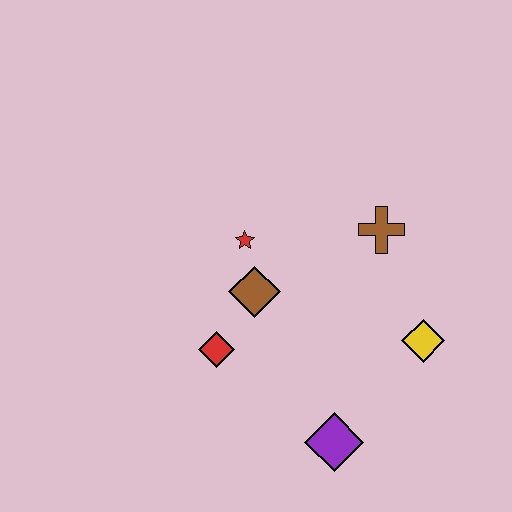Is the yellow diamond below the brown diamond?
Yes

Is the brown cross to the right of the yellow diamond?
No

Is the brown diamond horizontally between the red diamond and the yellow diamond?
Yes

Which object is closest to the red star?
The brown diamond is closest to the red star.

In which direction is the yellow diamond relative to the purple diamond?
The yellow diamond is above the purple diamond.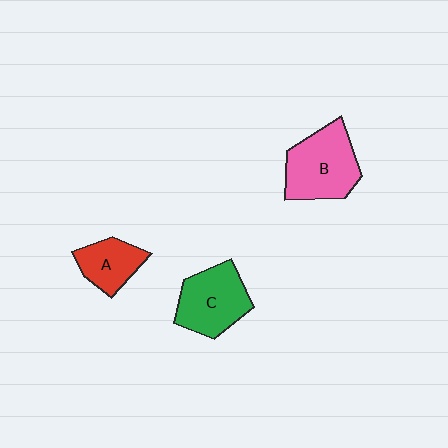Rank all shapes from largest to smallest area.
From largest to smallest: B (pink), C (green), A (red).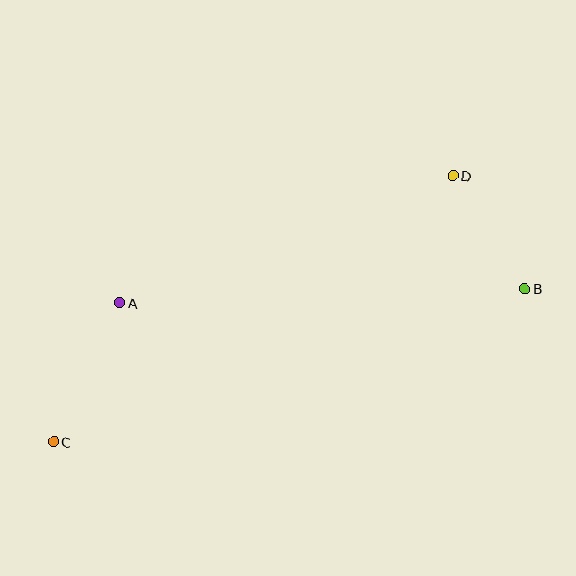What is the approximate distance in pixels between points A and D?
The distance between A and D is approximately 356 pixels.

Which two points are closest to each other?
Points B and D are closest to each other.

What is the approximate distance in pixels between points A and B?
The distance between A and B is approximately 405 pixels.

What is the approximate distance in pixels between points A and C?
The distance between A and C is approximately 154 pixels.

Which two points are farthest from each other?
Points B and C are farthest from each other.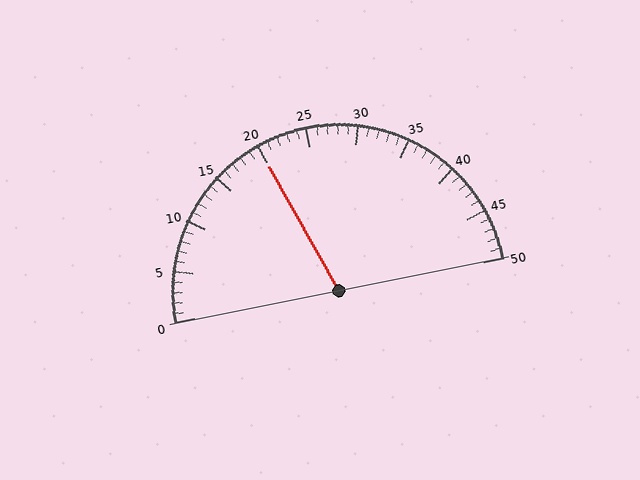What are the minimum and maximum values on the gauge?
The gauge ranges from 0 to 50.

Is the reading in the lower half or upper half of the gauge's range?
The reading is in the lower half of the range (0 to 50).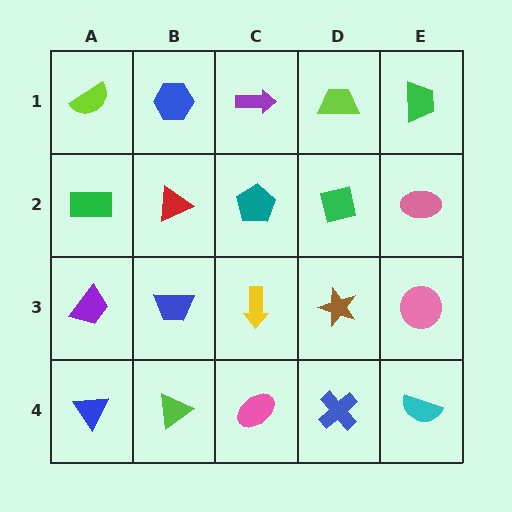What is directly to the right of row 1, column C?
A lime trapezoid.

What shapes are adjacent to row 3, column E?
A pink ellipse (row 2, column E), a cyan semicircle (row 4, column E), a brown star (row 3, column D).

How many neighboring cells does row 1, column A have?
2.